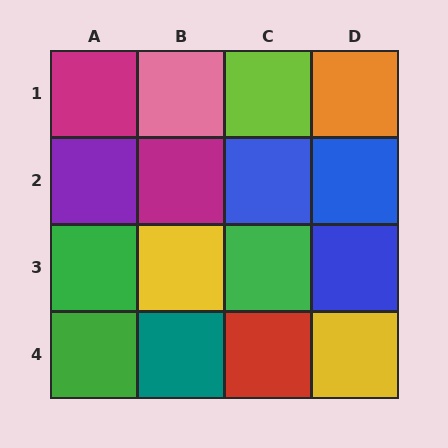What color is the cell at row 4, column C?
Red.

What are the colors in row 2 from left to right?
Purple, magenta, blue, blue.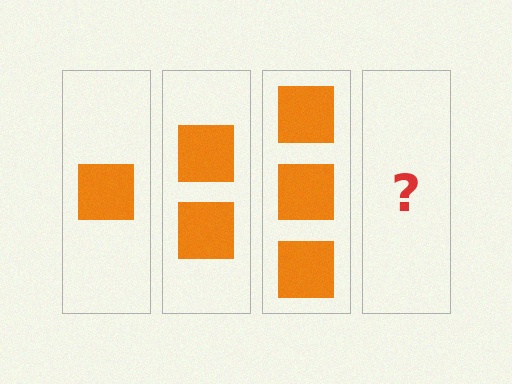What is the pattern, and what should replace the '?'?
The pattern is that each step adds one more square. The '?' should be 4 squares.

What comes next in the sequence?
The next element should be 4 squares.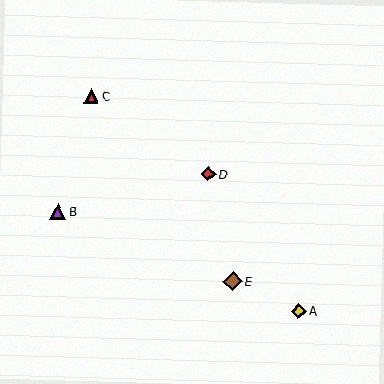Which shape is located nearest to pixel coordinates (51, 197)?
The purple triangle (labeled B) at (58, 211) is nearest to that location.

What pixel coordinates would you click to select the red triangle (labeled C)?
Click at (91, 96) to select the red triangle C.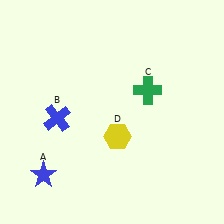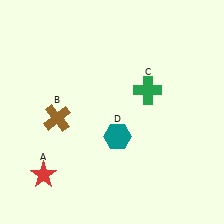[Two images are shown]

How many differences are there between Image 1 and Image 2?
There are 3 differences between the two images.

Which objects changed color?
A changed from blue to red. B changed from blue to brown. D changed from yellow to teal.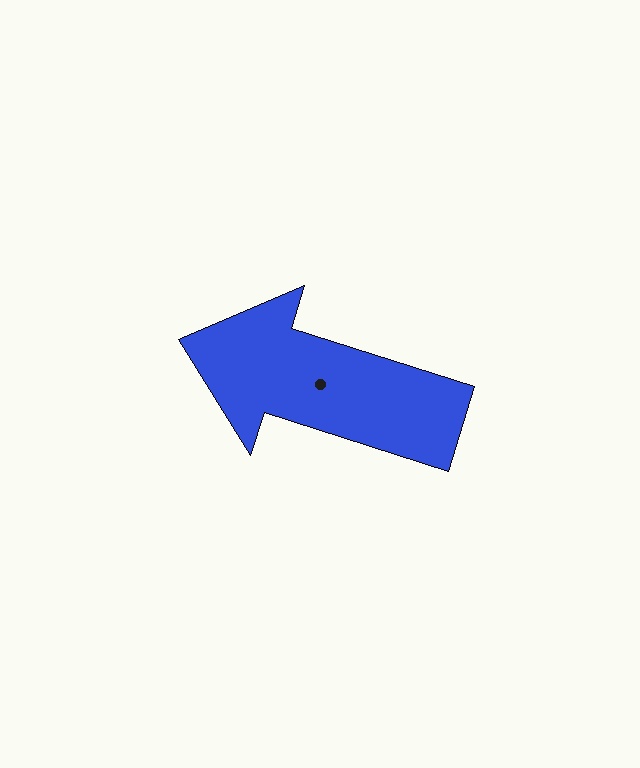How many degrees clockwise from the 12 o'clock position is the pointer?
Approximately 288 degrees.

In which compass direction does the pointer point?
West.